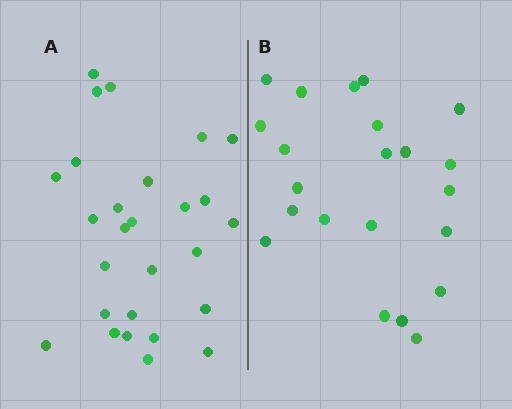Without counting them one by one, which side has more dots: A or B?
Region A (the left region) has more dots.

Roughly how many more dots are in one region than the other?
Region A has about 5 more dots than region B.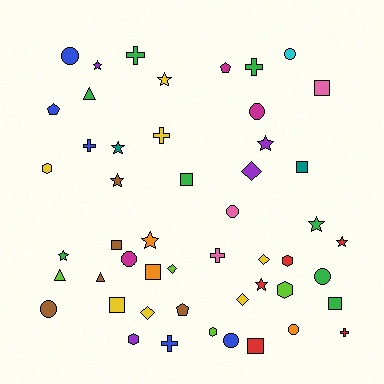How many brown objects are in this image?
There are 5 brown objects.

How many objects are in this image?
There are 50 objects.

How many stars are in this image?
There are 10 stars.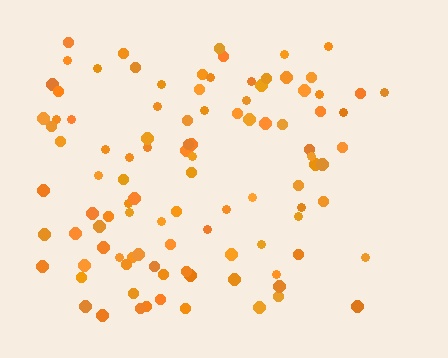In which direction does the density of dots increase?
From right to left, with the left side densest.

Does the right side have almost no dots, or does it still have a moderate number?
Still a moderate number, just noticeably fewer than the left.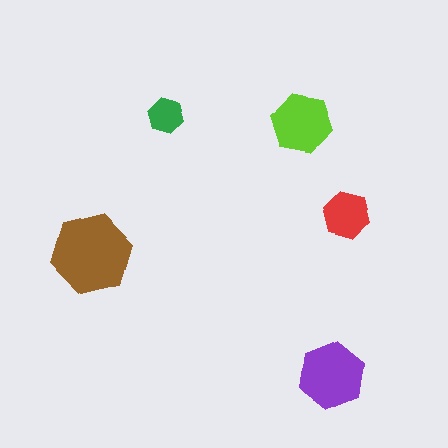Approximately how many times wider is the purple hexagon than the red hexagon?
About 1.5 times wider.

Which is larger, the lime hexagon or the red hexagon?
The lime one.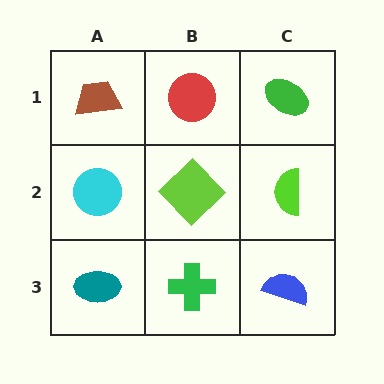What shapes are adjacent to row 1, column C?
A lime semicircle (row 2, column C), a red circle (row 1, column B).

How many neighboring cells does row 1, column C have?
2.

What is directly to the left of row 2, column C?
A lime diamond.